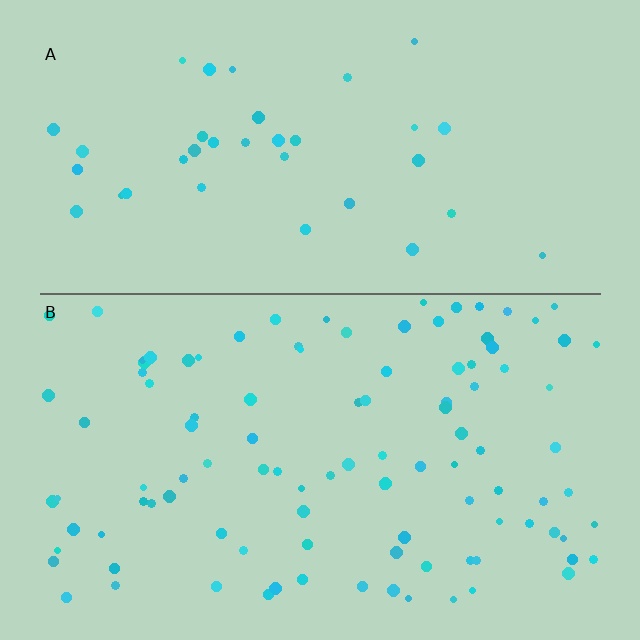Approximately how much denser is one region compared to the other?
Approximately 2.9× — region B over region A.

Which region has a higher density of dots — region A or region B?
B (the bottom).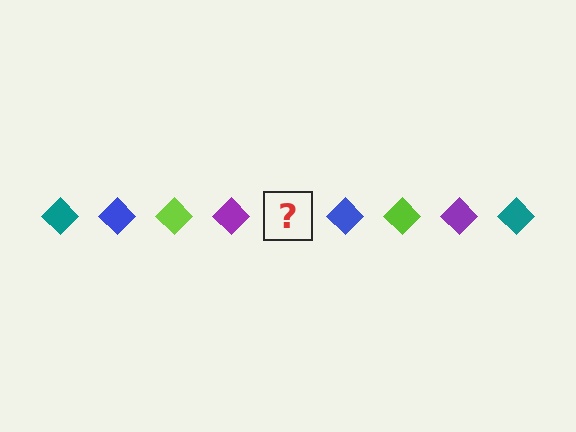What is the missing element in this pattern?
The missing element is a teal diamond.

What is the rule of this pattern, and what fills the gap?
The rule is that the pattern cycles through teal, blue, lime, purple diamonds. The gap should be filled with a teal diamond.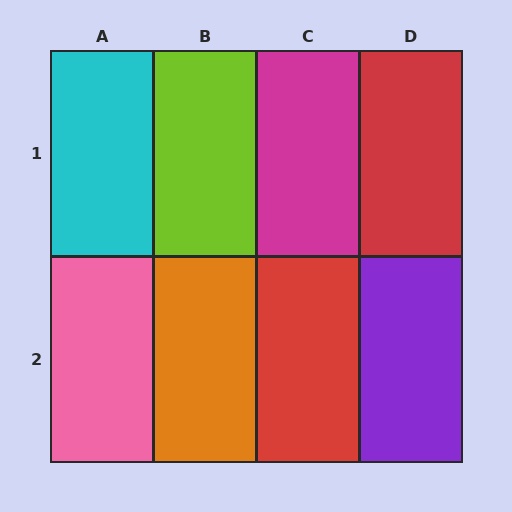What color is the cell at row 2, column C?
Red.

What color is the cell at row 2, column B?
Orange.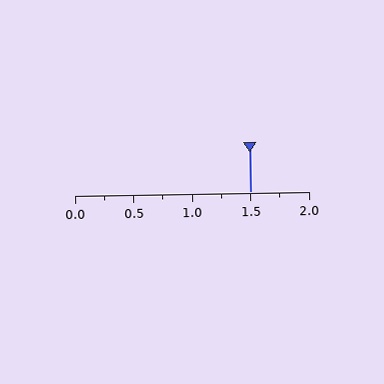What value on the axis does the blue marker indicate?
The marker indicates approximately 1.5.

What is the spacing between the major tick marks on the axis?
The major ticks are spaced 0.5 apart.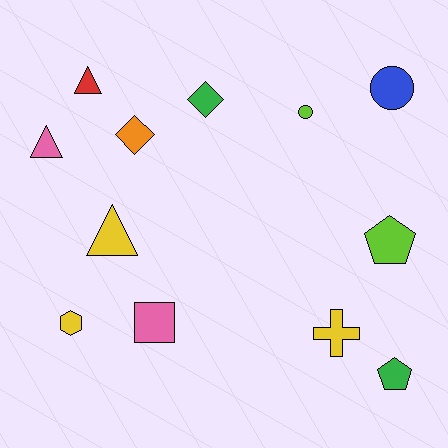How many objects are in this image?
There are 12 objects.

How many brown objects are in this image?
There are no brown objects.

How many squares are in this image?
There is 1 square.